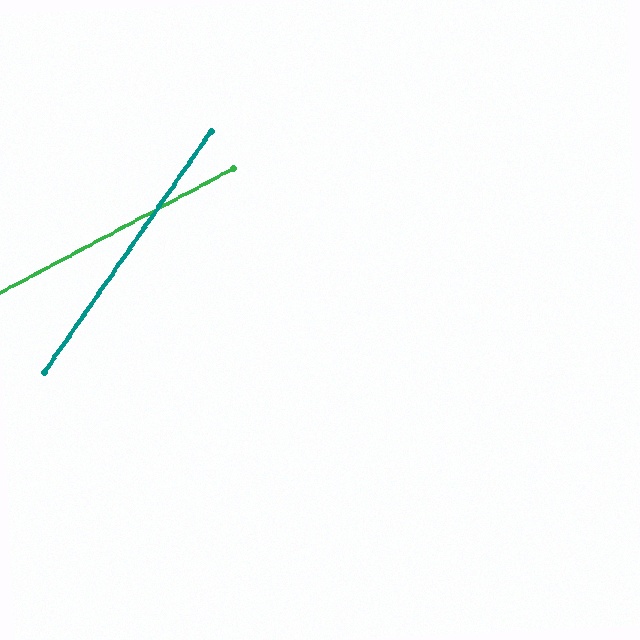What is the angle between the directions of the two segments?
Approximately 27 degrees.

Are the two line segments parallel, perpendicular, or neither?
Neither parallel nor perpendicular — they differ by about 27°.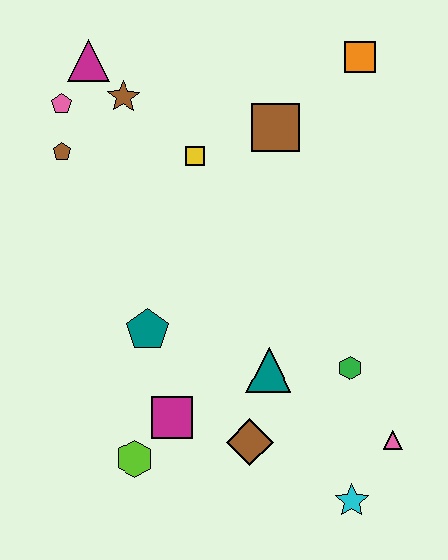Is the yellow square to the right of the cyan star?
No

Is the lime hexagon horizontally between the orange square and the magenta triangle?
Yes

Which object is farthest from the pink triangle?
The magenta triangle is farthest from the pink triangle.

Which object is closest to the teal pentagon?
The magenta square is closest to the teal pentagon.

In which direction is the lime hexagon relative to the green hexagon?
The lime hexagon is to the left of the green hexagon.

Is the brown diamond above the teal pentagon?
No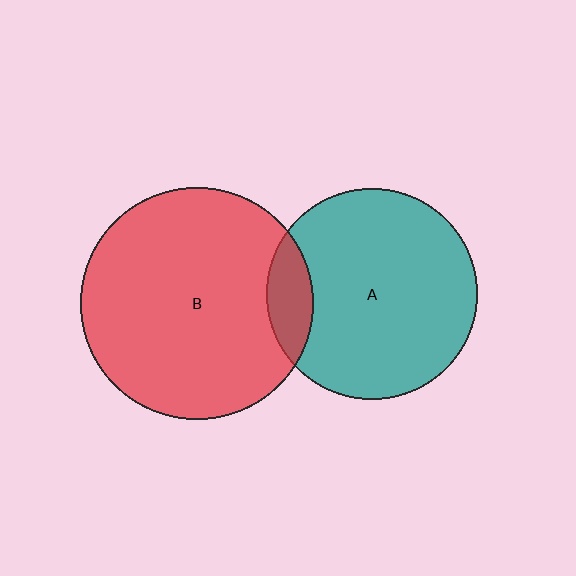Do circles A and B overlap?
Yes.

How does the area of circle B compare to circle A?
Approximately 1.2 times.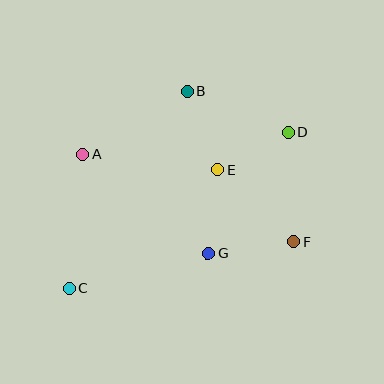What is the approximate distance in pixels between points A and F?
The distance between A and F is approximately 228 pixels.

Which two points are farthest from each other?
Points C and D are farthest from each other.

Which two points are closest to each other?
Points D and E are closest to each other.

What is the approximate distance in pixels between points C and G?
The distance between C and G is approximately 143 pixels.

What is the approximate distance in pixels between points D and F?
The distance between D and F is approximately 110 pixels.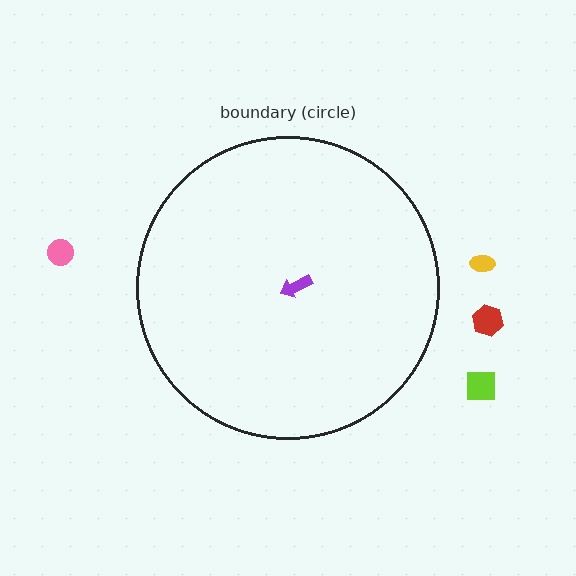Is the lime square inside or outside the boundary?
Outside.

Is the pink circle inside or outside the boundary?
Outside.